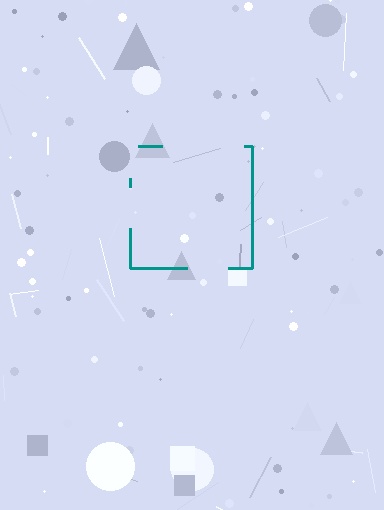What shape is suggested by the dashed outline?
The dashed outline suggests a square.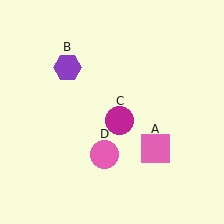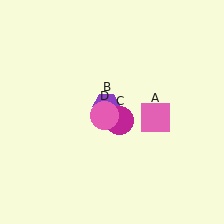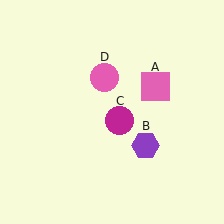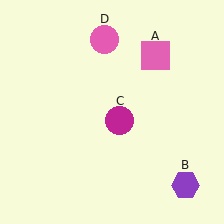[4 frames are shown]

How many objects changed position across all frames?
3 objects changed position: pink square (object A), purple hexagon (object B), pink circle (object D).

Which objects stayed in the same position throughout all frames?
Magenta circle (object C) remained stationary.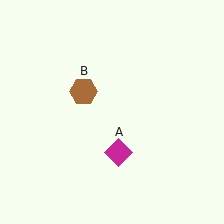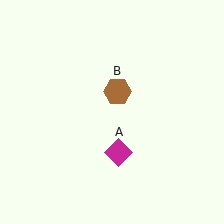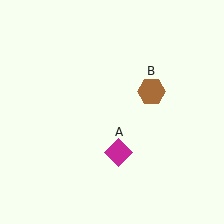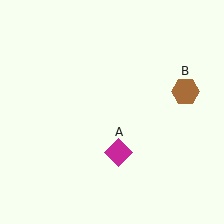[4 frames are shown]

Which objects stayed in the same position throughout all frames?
Magenta diamond (object A) remained stationary.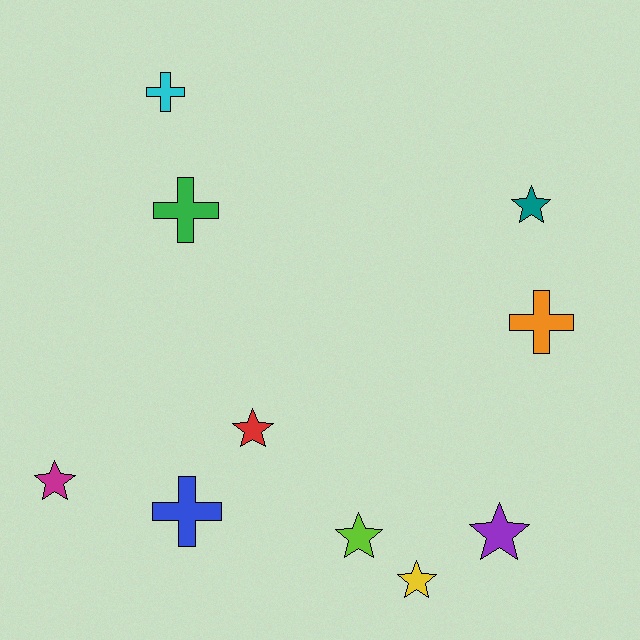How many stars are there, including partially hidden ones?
There are 6 stars.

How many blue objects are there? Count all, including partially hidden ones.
There is 1 blue object.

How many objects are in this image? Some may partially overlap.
There are 10 objects.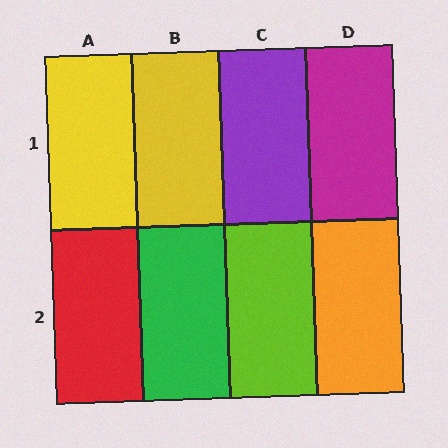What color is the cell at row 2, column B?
Green.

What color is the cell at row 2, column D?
Orange.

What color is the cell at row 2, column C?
Lime.